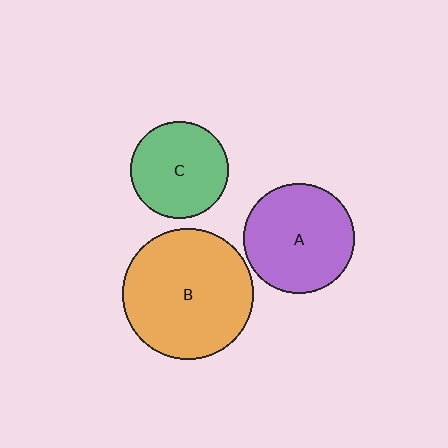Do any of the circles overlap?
No, none of the circles overlap.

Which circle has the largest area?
Circle B (orange).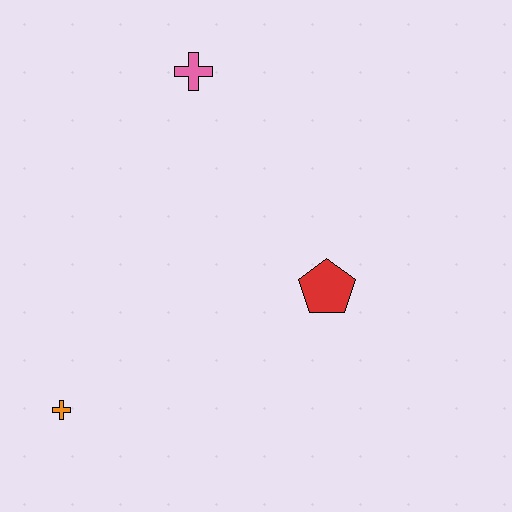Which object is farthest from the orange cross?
The pink cross is farthest from the orange cross.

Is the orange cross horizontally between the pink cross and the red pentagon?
No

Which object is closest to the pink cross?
The red pentagon is closest to the pink cross.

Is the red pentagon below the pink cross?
Yes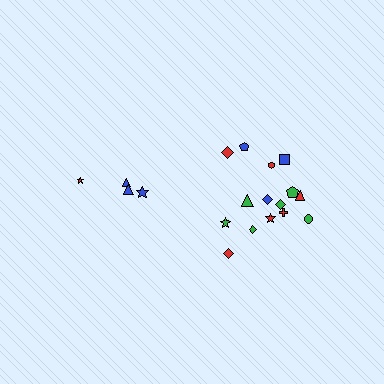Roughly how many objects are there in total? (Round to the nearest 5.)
Roughly 20 objects in total.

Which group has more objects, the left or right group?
The right group.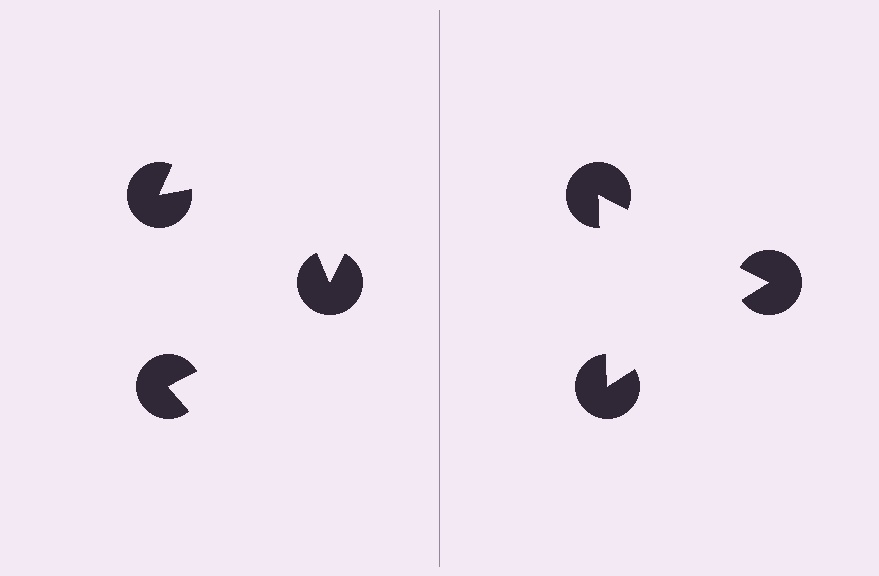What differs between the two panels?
The pac-man discs are positioned identically on both sides; only the wedge orientations differ. On the right they align to a triangle; on the left they are misaligned.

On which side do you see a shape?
An illusory triangle appears on the right side. On the left side the wedge cuts are rotated, so no coherent shape forms.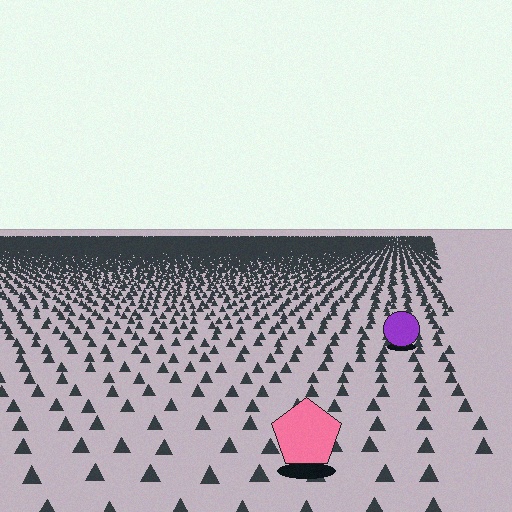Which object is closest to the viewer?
The pink pentagon is closest. The texture marks near it are larger and more spread out.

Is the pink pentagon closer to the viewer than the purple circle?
Yes. The pink pentagon is closer — you can tell from the texture gradient: the ground texture is coarser near it.